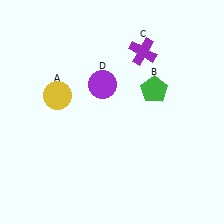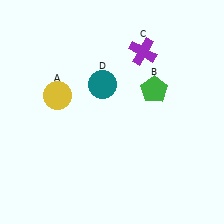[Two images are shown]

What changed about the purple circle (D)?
In Image 1, D is purple. In Image 2, it changed to teal.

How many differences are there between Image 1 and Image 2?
There is 1 difference between the two images.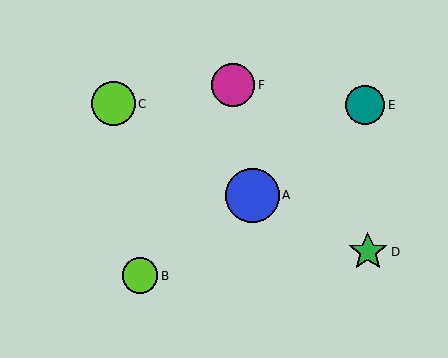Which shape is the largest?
The blue circle (labeled A) is the largest.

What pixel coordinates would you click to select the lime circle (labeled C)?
Click at (113, 104) to select the lime circle C.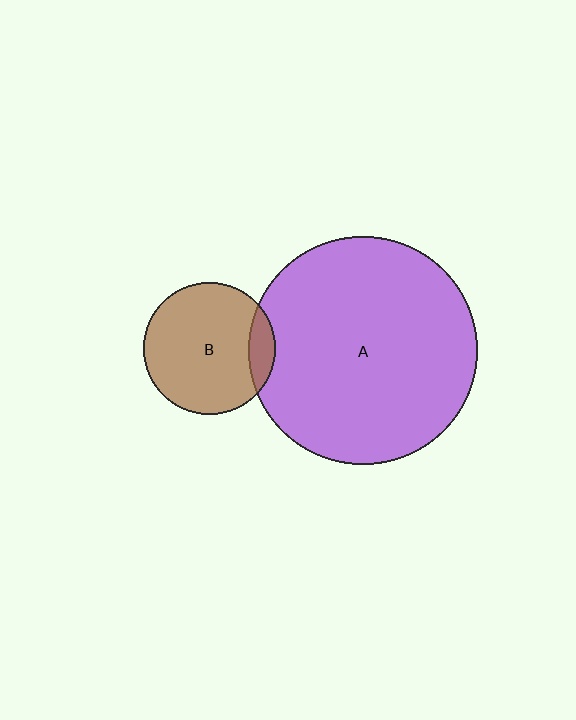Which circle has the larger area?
Circle A (purple).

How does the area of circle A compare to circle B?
Approximately 3.0 times.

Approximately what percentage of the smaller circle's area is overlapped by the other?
Approximately 10%.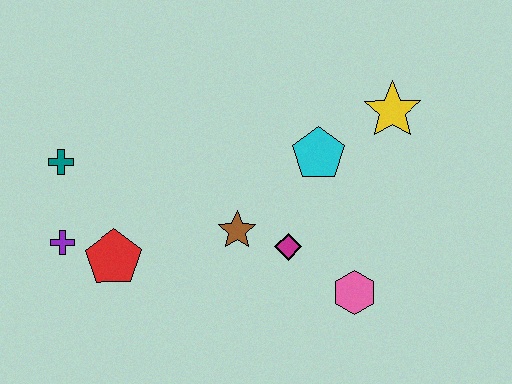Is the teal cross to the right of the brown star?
No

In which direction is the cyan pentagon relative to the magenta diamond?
The cyan pentagon is above the magenta diamond.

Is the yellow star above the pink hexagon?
Yes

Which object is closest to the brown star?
The magenta diamond is closest to the brown star.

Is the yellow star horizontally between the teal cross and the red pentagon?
No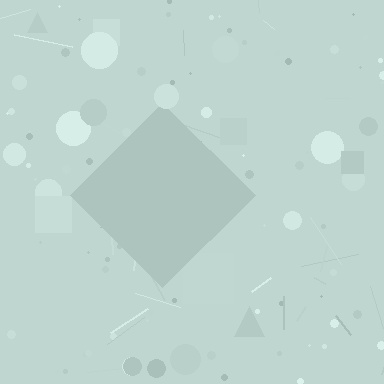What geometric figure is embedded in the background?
A diamond is embedded in the background.